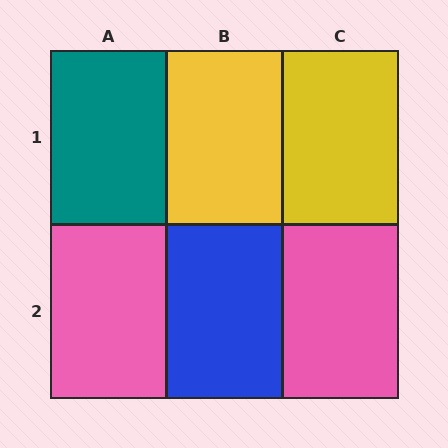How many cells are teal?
1 cell is teal.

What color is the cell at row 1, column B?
Yellow.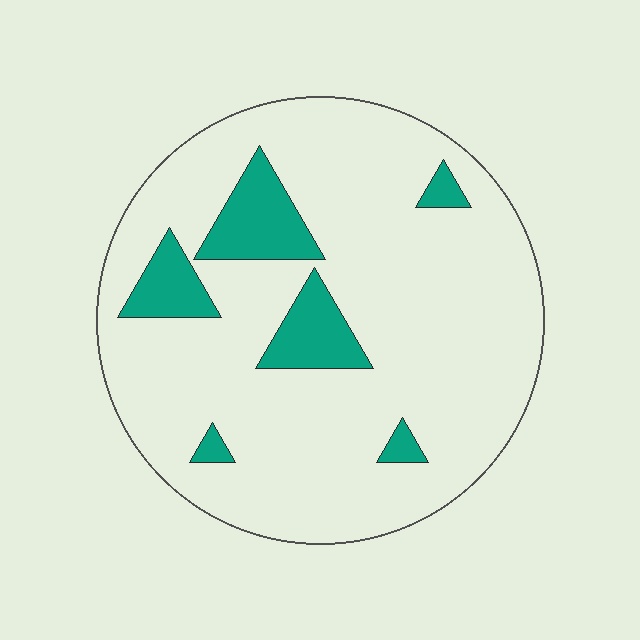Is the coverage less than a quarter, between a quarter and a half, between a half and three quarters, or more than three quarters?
Less than a quarter.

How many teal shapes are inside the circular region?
6.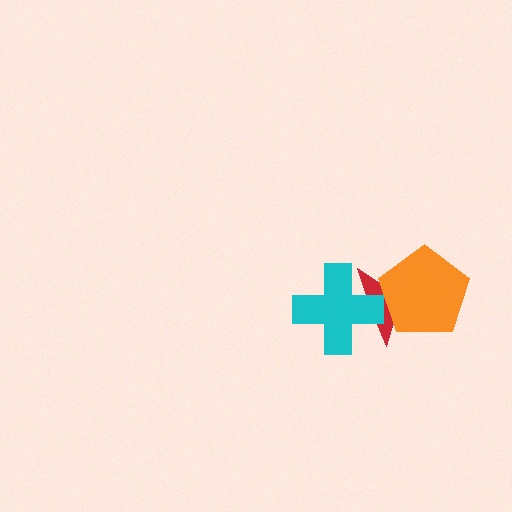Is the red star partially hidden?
Yes, it is partially covered by another shape.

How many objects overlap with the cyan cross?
1 object overlaps with the cyan cross.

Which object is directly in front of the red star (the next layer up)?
The cyan cross is directly in front of the red star.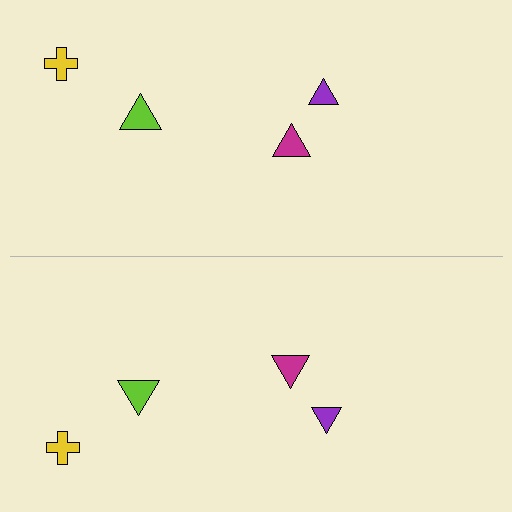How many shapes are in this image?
There are 8 shapes in this image.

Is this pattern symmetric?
Yes, this pattern has bilateral (reflection) symmetry.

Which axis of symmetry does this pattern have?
The pattern has a horizontal axis of symmetry running through the center of the image.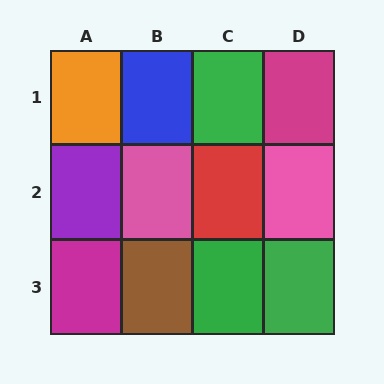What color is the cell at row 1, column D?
Magenta.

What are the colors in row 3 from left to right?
Magenta, brown, green, green.